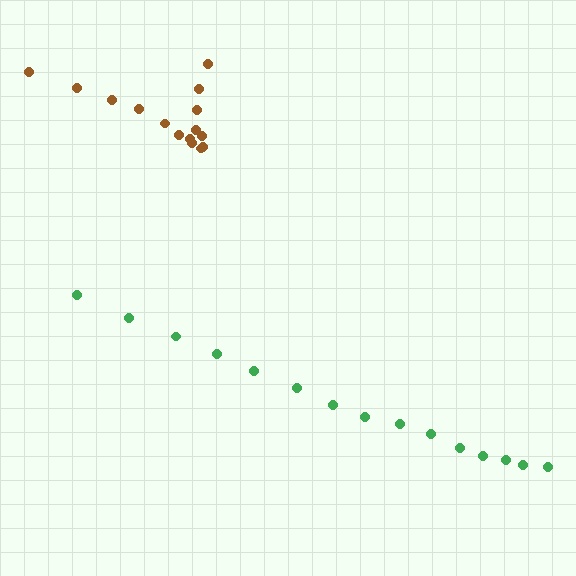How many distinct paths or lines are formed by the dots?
There are 2 distinct paths.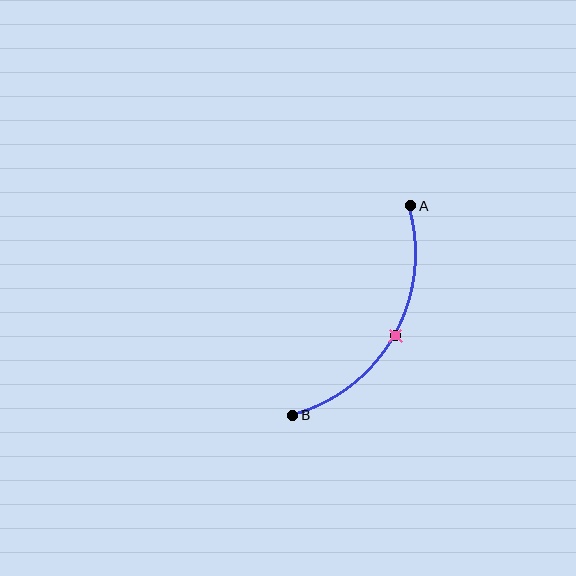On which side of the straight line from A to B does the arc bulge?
The arc bulges to the right of the straight line connecting A and B.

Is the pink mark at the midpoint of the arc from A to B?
Yes. The pink mark lies on the arc at equal arc-length from both A and B — it is the arc midpoint.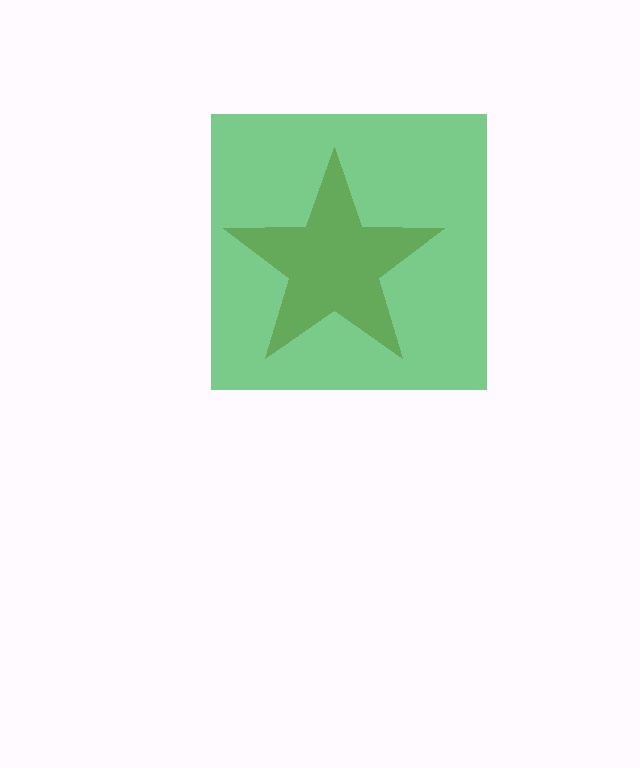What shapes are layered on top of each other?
The layered shapes are: a brown star, a green square.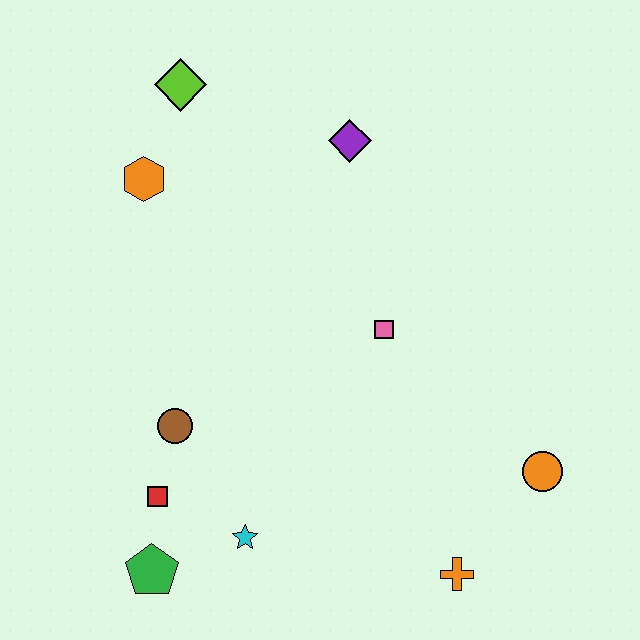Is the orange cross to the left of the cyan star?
No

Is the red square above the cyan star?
Yes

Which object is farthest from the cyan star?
The lime diamond is farthest from the cyan star.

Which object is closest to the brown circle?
The red square is closest to the brown circle.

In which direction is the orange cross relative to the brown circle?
The orange cross is to the right of the brown circle.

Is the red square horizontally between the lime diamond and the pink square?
No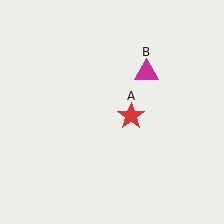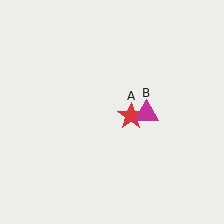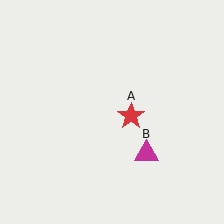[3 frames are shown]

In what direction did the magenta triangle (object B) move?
The magenta triangle (object B) moved down.